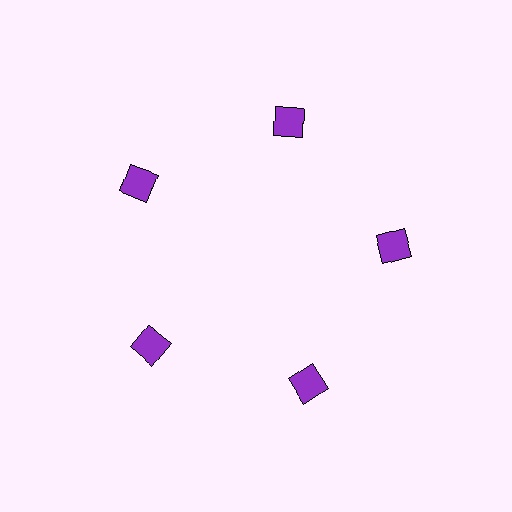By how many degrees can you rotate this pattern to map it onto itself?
The pattern maps onto itself every 72 degrees of rotation.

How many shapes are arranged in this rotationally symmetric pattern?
There are 5 shapes, arranged in 5 groups of 1.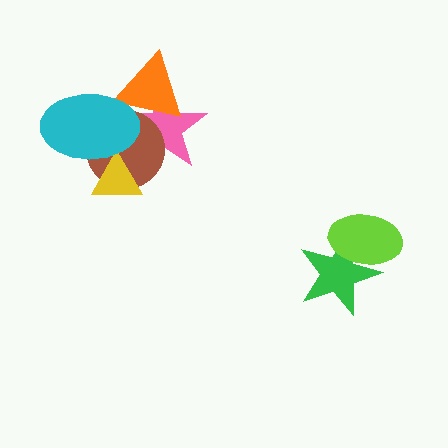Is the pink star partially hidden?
Yes, it is partially covered by another shape.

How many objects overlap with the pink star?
3 objects overlap with the pink star.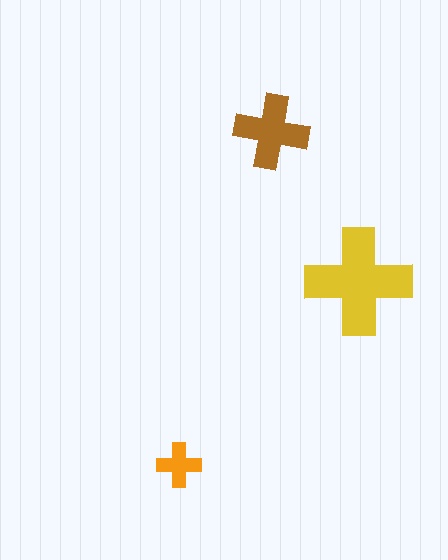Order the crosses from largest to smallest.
the yellow one, the brown one, the orange one.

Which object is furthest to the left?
The orange cross is leftmost.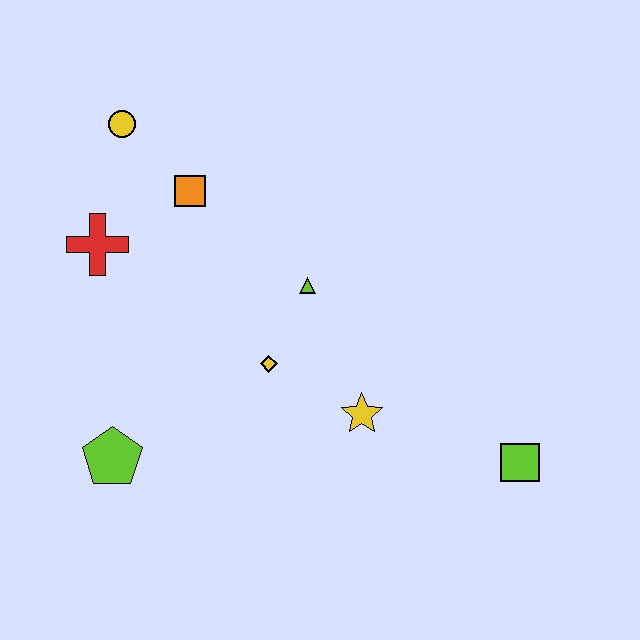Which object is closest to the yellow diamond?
The lime triangle is closest to the yellow diamond.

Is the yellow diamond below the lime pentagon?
No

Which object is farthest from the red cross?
The lime square is farthest from the red cross.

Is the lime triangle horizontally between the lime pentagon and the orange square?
No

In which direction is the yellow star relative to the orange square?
The yellow star is below the orange square.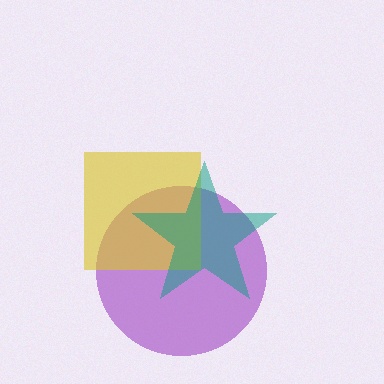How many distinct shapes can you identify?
There are 3 distinct shapes: a purple circle, a yellow square, a teal star.